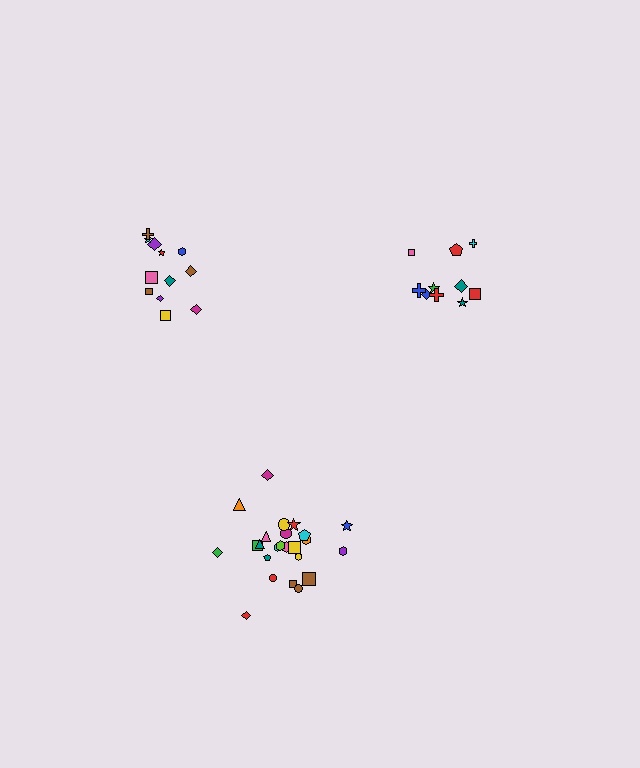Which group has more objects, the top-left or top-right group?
The top-left group.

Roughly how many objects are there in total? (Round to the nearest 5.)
Roughly 45 objects in total.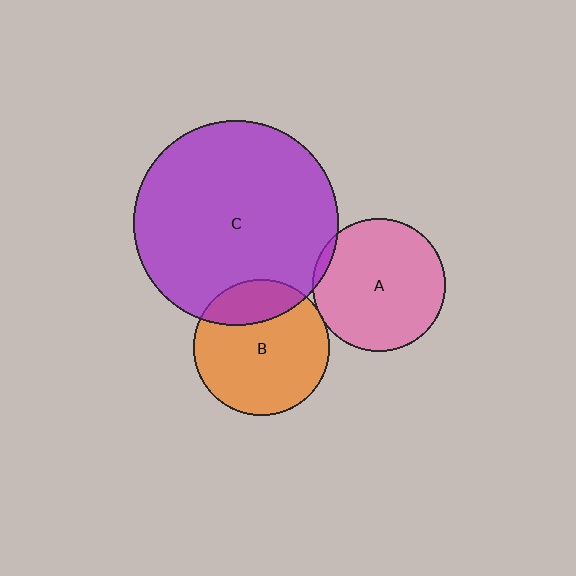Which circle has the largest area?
Circle C (purple).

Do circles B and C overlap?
Yes.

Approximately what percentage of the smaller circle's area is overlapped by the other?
Approximately 20%.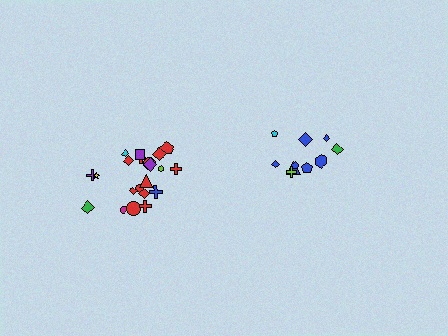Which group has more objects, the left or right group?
The left group.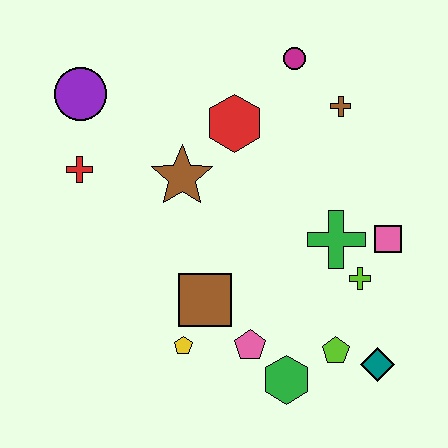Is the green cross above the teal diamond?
Yes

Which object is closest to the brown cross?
The magenta circle is closest to the brown cross.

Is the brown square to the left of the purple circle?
No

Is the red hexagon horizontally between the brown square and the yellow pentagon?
No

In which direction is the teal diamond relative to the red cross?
The teal diamond is to the right of the red cross.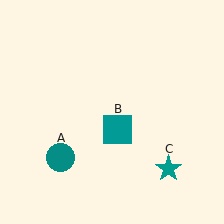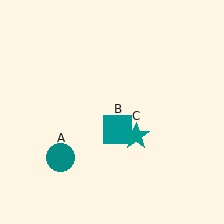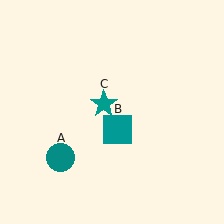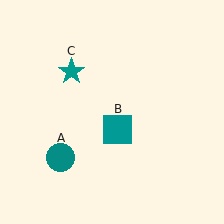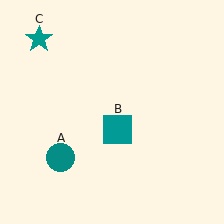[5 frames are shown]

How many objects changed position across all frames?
1 object changed position: teal star (object C).